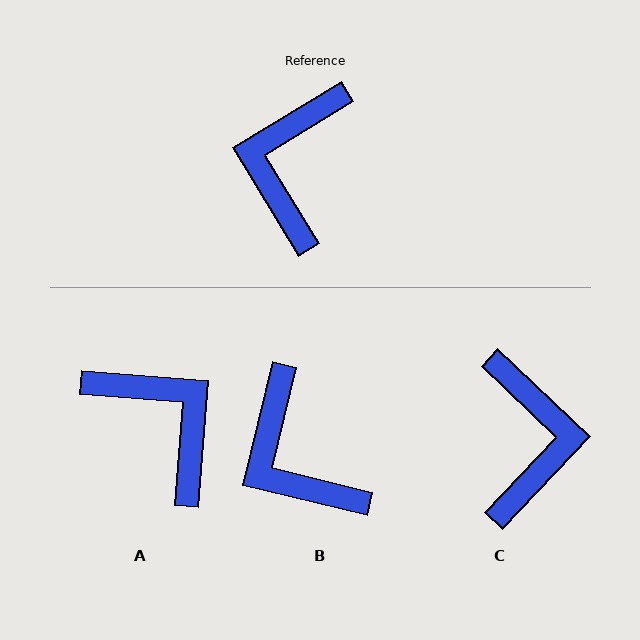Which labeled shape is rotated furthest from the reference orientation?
C, about 165 degrees away.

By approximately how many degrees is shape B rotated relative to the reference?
Approximately 45 degrees counter-clockwise.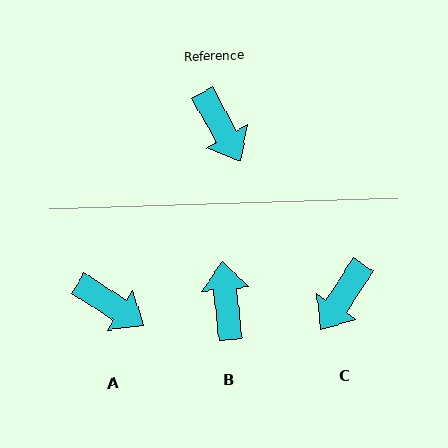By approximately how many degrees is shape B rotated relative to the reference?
Approximately 156 degrees counter-clockwise.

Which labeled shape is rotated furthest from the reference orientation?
B, about 156 degrees away.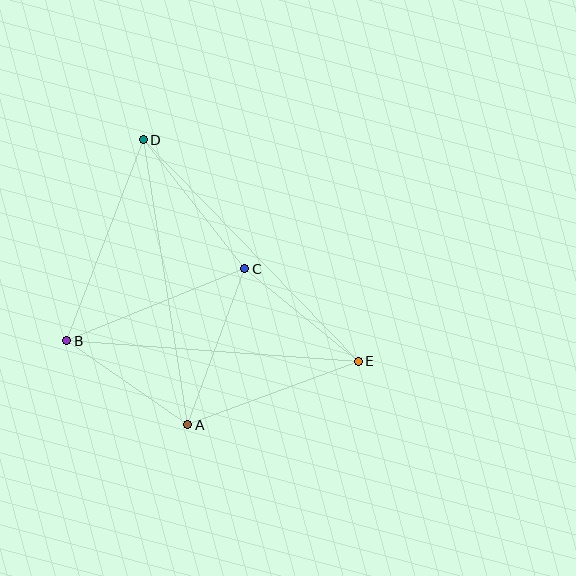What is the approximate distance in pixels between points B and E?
The distance between B and E is approximately 292 pixels.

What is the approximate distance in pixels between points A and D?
The distance between A and D is approximately 289 pixels.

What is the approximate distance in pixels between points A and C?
The distance between A and C is approximately 166 pixels.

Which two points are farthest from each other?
Points D and E are farthest from each other.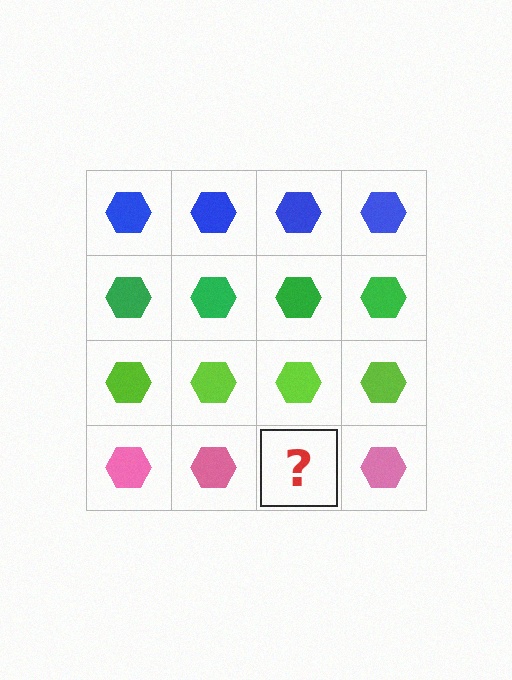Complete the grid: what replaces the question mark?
The question mark should be replaced with a pink hexagon.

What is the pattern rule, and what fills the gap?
The rule is that each row has a consistent color. The gap should be filled with a pink hexagon.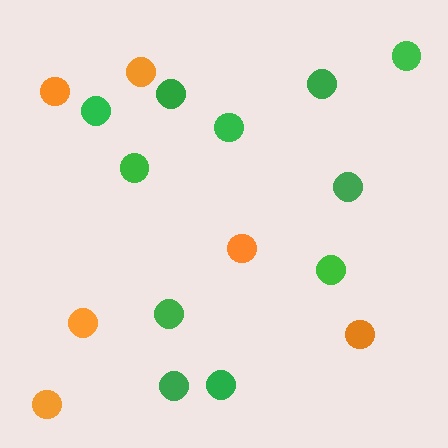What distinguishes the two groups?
There are 2 groups: one group of orange circles (6) and one group of green circles (11).